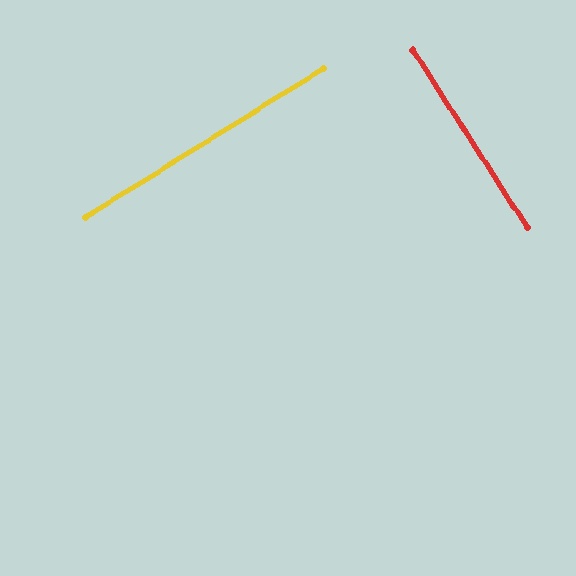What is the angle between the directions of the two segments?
Approximately 89 degrees.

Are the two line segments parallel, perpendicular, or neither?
Perpendicular — they meet at approximately 89°.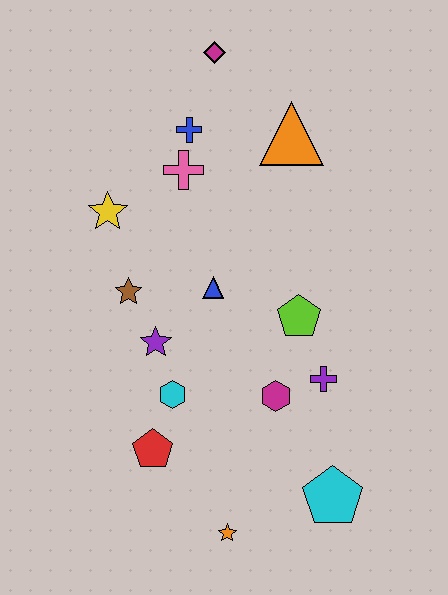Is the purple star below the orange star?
No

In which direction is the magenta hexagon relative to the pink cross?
The magenta hexagon is below the pink cross.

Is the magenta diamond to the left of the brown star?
No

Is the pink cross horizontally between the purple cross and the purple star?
Yes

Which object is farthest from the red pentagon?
The magenta diamond is farthest from the red pentagon.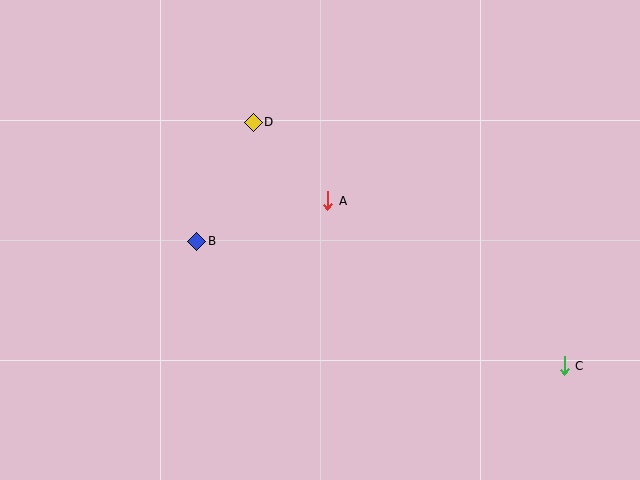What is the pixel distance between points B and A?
The distance between B and A is 137 pixels.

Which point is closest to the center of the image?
Point A at (328, 201) is closest to the center.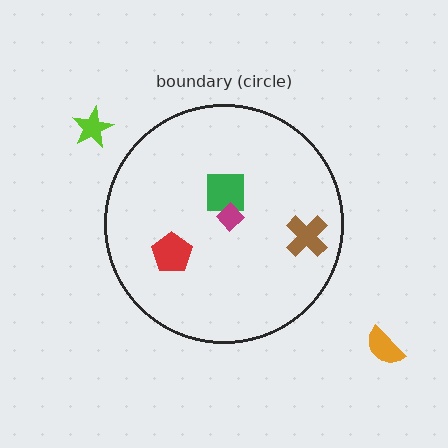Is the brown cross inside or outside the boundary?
Inside.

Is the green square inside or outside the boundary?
Inside.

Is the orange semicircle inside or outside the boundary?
Outside.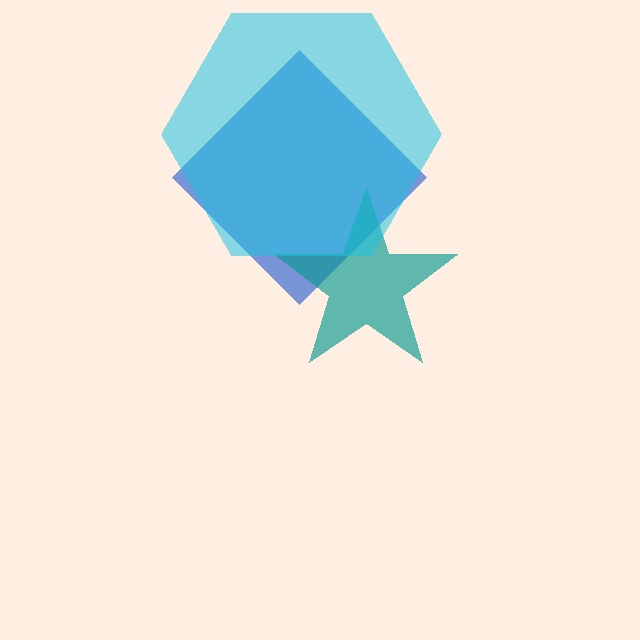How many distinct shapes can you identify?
There are 3 distinct shapes: a blue diamond, a teal star, a cyan hexagon.